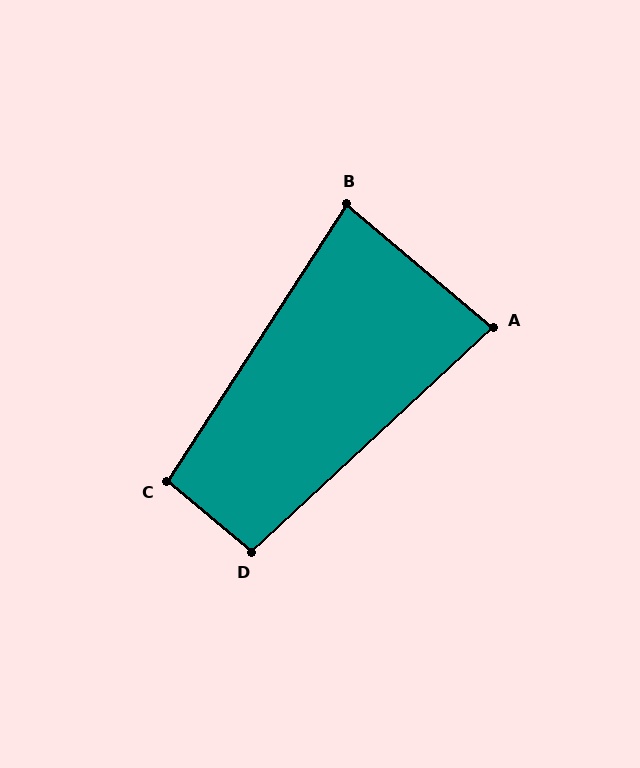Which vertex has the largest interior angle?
D, at approximately 97 degrees.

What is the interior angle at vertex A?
Approximately 83 degrees (acute).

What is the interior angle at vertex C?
Approximately 97 degrees (obtuse).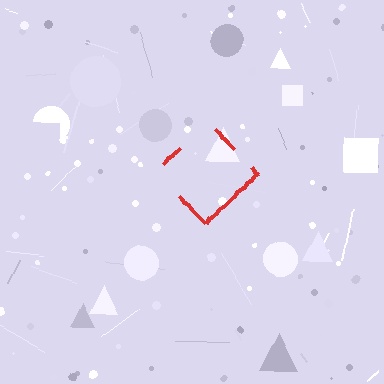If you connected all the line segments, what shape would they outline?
They would outline a diamond.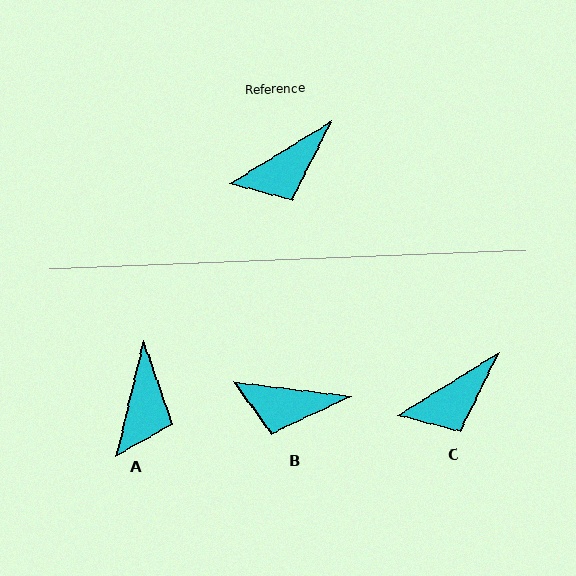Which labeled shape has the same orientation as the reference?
C.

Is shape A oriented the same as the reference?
No, it is off by about 45 degrees.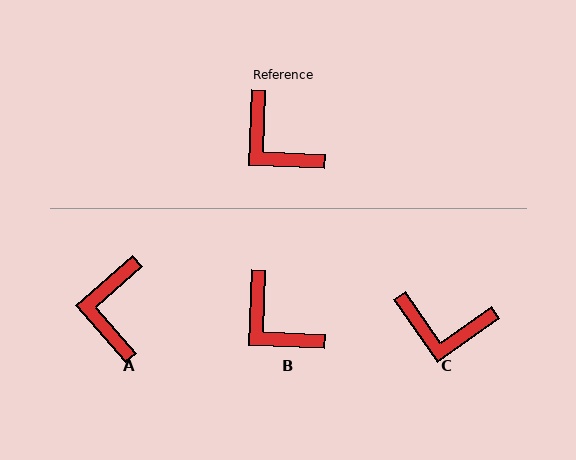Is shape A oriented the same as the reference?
No, it is off by about 47 degrees.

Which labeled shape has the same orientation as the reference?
B.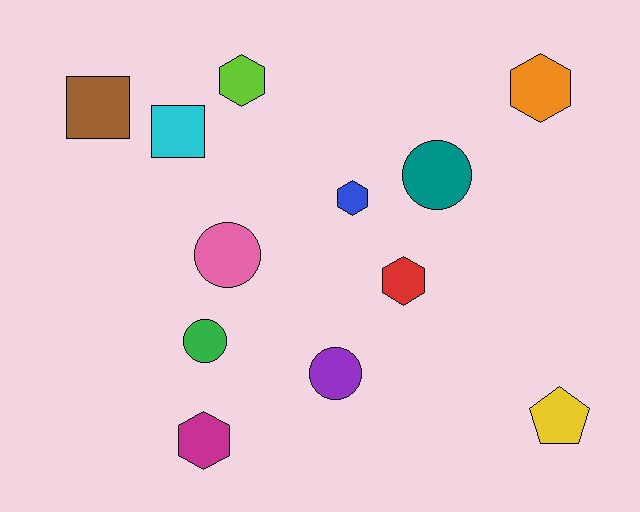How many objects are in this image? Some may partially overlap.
There are 12 objects.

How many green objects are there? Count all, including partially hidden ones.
There is 1 green object.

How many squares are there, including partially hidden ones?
There are 2 squares.